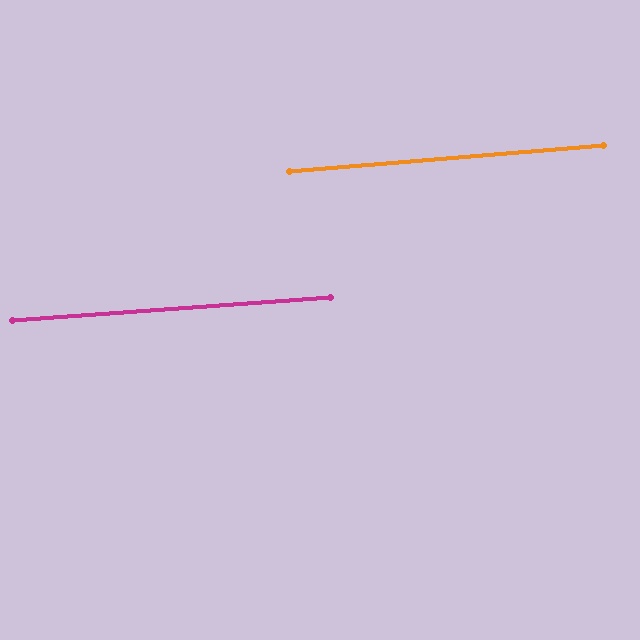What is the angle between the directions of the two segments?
Approximately 1 degree.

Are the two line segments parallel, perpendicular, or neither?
Parallel — their directions differ by only 0.7°.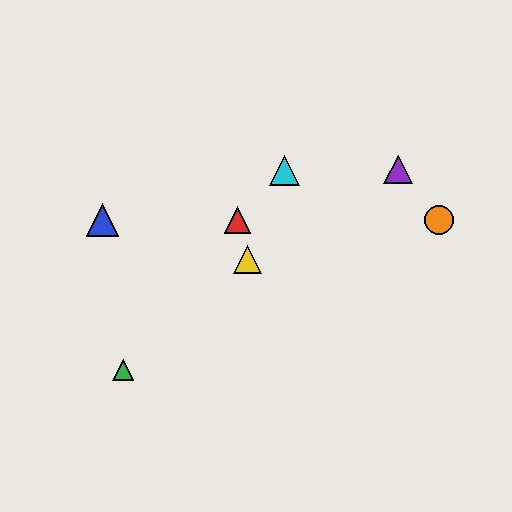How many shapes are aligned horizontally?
3 shapes (the red triangle, the blue triangle, the orange circle) are aligned horizontally.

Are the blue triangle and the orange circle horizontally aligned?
Yes, both are at y≈220.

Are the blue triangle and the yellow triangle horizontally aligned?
No, the blue triangle is at y≈220 and the yellow triangle is at y≈260.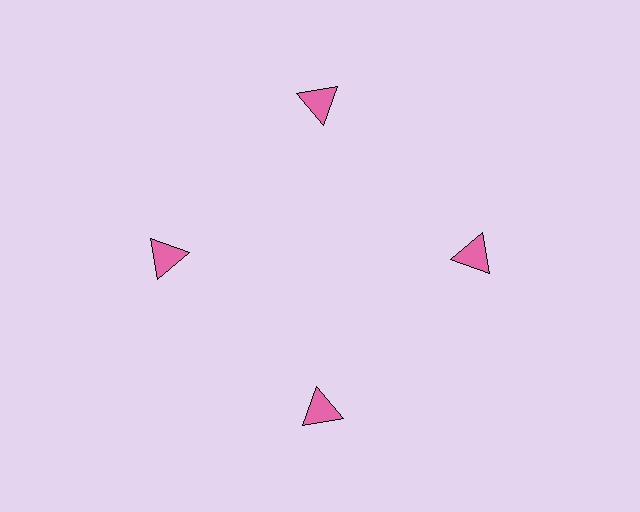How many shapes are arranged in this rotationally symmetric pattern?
There are 4 shapes, arranged in 4 groups of 1.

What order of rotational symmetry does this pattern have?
This pattern has 4-fold rotational symmetry.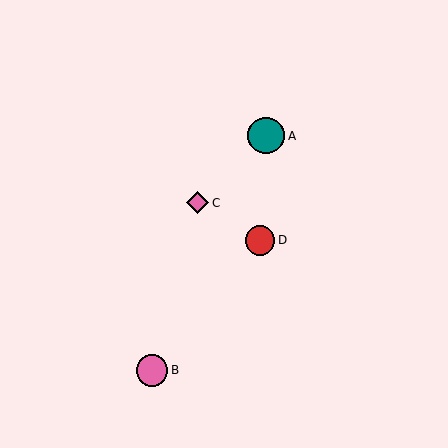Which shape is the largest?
The teal circle (labeled A) is the largest.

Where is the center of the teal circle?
The center of the teal circle is at (266, 136).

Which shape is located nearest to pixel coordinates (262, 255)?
The red circle (labeled D) at (260, 240) is nearest to that location.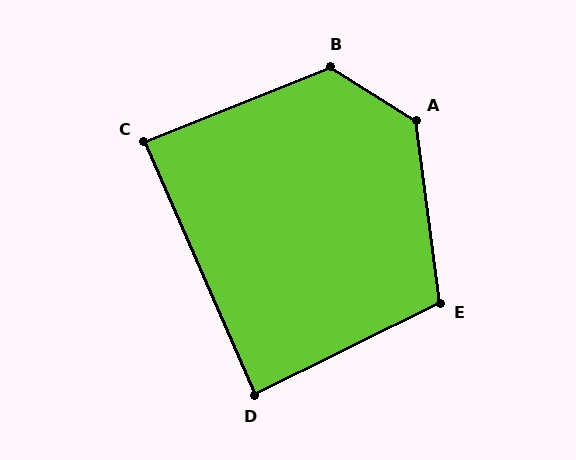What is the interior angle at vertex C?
Approximately 88 degrees (approximately right).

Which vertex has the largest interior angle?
A, at approximately 129 degrees.